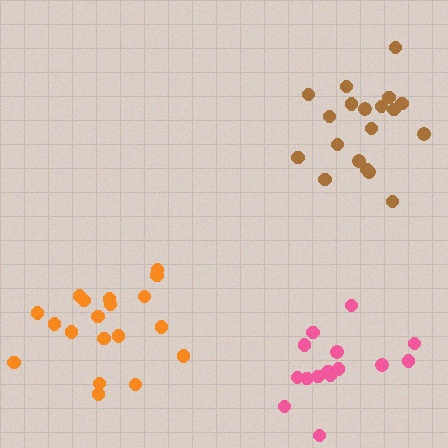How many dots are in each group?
Group 1: 19 dots, Group 2: 19 dots, Group 3: 16 dots (54 total).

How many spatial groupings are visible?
There are 3 spatial groupings.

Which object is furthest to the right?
The brown cluster is rightmost.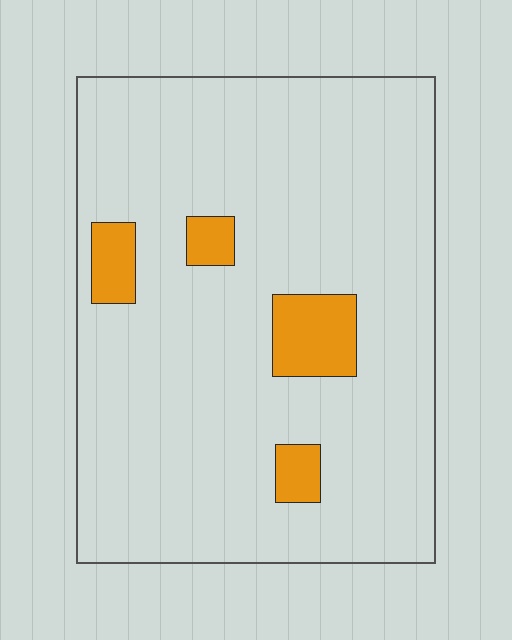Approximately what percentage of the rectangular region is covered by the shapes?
Approximately 10%.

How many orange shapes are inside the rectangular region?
4.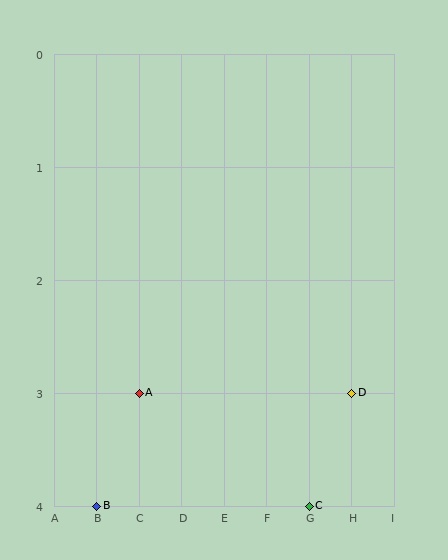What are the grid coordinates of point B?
Point B is at grid coordinates (B, 4).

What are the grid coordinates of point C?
Point C is at grid coordinates (G, 4).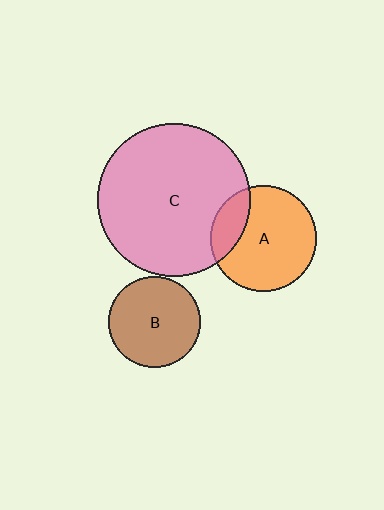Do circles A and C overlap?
Yes.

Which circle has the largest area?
Circle C (pink).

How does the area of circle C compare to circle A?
Approximately 2.1 times.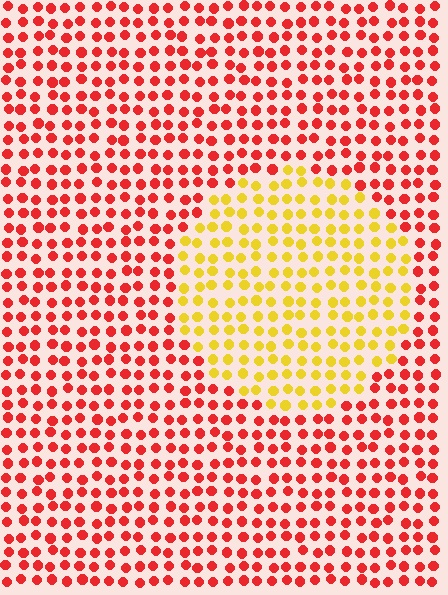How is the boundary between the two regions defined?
The boundary is defined purely by a slight shift in hue (about 54 degrees). Spacing, size, and orientation are identical on both sides.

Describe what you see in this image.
The image is filled with small red elements in a uniform arrangement. A circle-shaped region is visible where the elements are tinted to a slightly different hue, forming a subtle color boundary.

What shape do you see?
I see a circle.